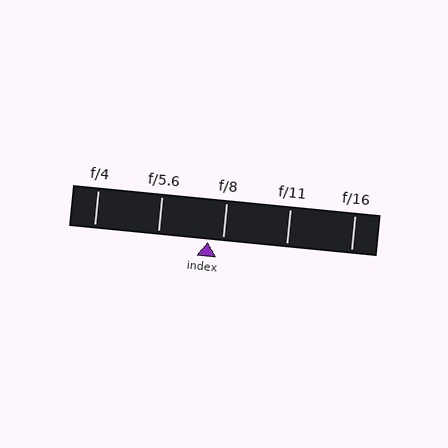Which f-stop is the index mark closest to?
The index mark is closest to f/8.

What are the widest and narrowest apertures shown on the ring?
The widest aperture shown is f/4 and the narrowest is f/16.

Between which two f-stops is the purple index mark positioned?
The index mark is between f/5.6 and f/8.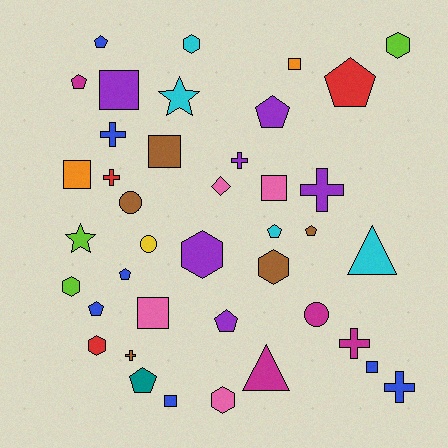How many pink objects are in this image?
There are 4 pink objects.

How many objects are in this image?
There are 40 objects.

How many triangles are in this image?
There are 2 triangles.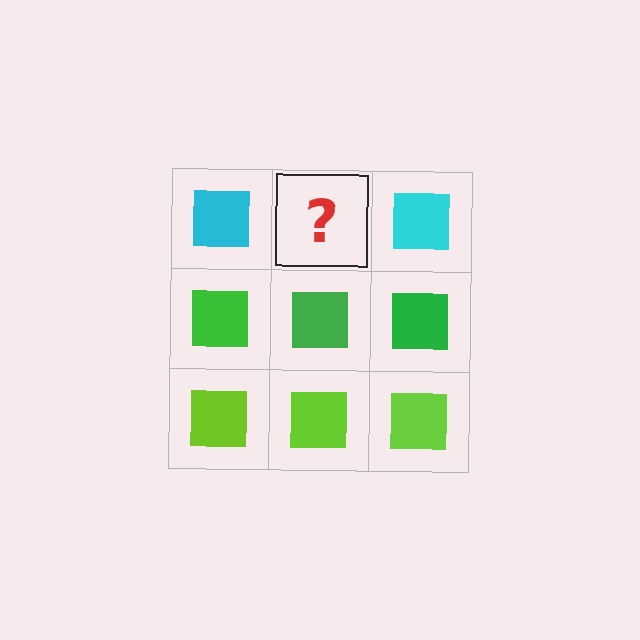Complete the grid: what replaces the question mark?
The question mark should be replaced with a cyan square.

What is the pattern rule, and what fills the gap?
The rule is that each row has a consistent color. The gap should be filled with a cyan square.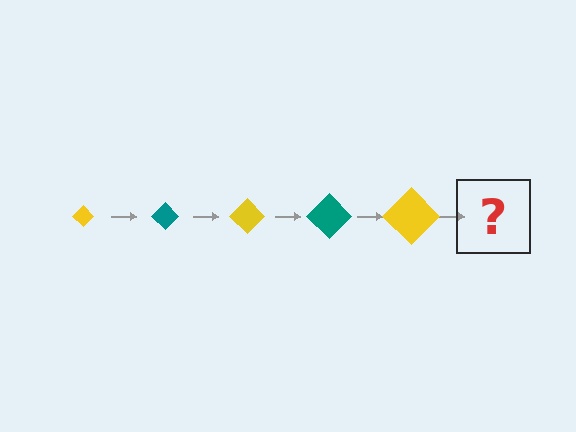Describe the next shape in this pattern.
It should be a teal diamond, larger than the previous one.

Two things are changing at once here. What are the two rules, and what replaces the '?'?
The two rules are that the diamond grows larger each step and the color cycles through yellow and teal. The '?' should be a teal diamond, larger than the previous one.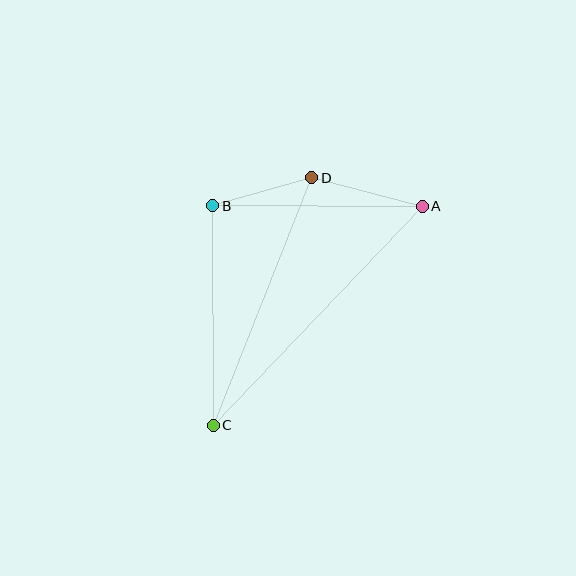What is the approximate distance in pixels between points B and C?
The distance between B and C is approximately 219 pixels.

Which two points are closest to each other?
Points B and D are closest to each other.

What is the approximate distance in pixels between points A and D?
The distance between A and D is approximately 114 pixels.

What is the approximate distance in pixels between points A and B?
The distance between A and B is approximately 210 pixels.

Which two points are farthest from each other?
Points A and C are farthest from each other.